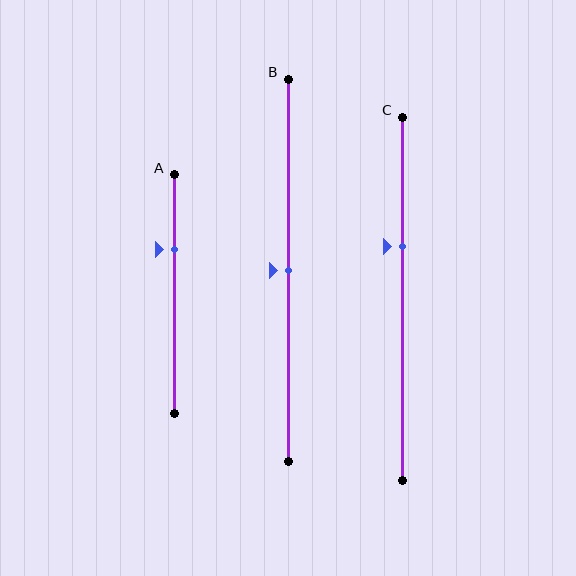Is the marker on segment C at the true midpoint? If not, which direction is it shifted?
No, the marker on segment C is shifted upward by about 14% of the segment length.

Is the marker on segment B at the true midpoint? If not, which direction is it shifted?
Yes, the marker on segment B is at the true midpoint.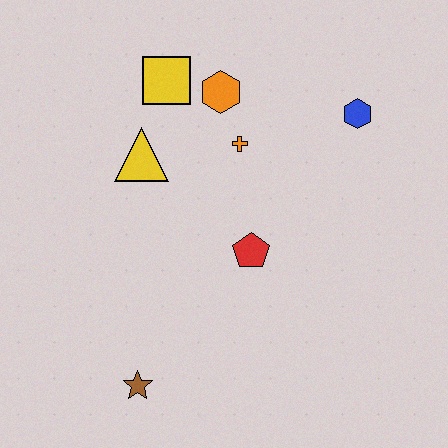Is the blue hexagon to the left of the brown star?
No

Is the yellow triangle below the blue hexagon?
Yes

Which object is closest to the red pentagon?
The orange cross is closest to the red pentagon.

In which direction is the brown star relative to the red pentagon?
The brown star is below the red pentagon.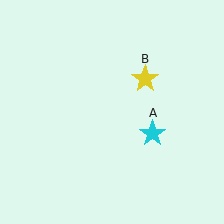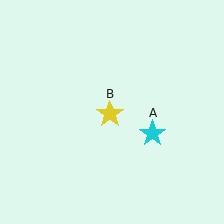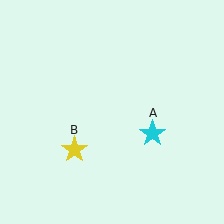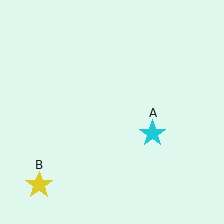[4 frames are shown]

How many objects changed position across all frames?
1 object changed position: yellow star (object B).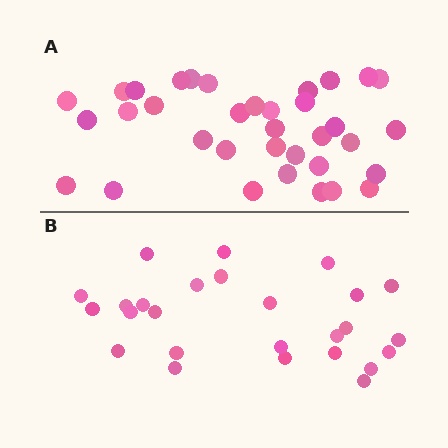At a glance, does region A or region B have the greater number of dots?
Region A (the top region) has more dots.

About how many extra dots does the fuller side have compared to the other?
Region A has roughly 8 or so more dots than region B.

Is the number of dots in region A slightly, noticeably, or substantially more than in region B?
Region A has noticeably more, but not dramatically so. The ratio is roughly 1.3 to 1.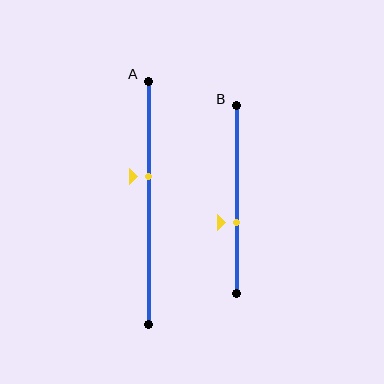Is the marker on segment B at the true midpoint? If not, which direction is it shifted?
No, the marker on segment B is shifted downward by about 12% of the segment length.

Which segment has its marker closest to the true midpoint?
Segment A has its marker closest to the true midpoint.